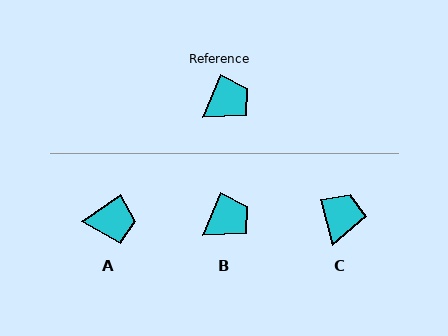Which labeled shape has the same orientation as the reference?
B.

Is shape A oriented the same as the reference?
No, it is off by about 33 degrees.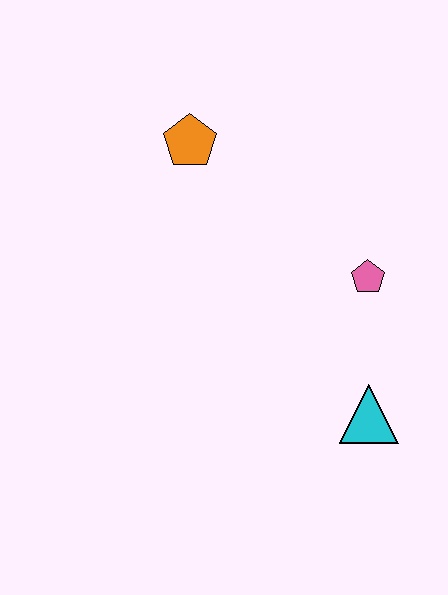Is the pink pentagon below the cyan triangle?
No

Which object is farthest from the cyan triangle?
The orange pentagon is farthest from the cyan triangle.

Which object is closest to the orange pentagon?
The pink pentagon is closest to the orange pentagon.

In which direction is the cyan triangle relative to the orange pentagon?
The cyan triangle is below the orange pentagon.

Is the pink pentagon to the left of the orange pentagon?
No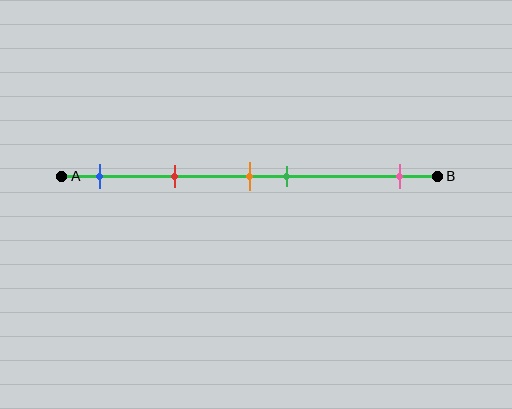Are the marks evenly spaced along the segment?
No, the marks are not evenly spaced.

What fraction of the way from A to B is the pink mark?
The pink mark is approximately 90% (0.9) of the way from A to B.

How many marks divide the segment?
There are 5 marks dividing the segment.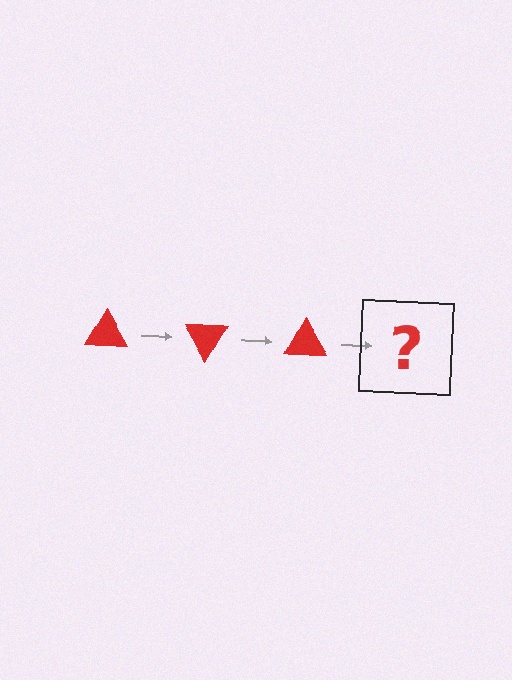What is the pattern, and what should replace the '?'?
The pattern is that the triangle rotates 60 degrees each step. The '?' should be a red triangle rotated 180 degrees.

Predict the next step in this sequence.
The next step is a red triangle rotated 180 degrees.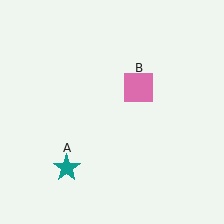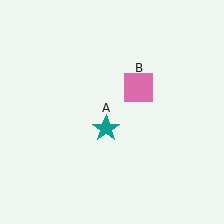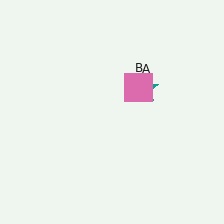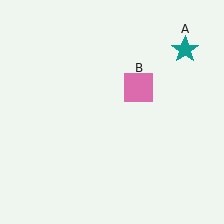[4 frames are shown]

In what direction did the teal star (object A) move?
The teal star (object A) moved up and to the right.